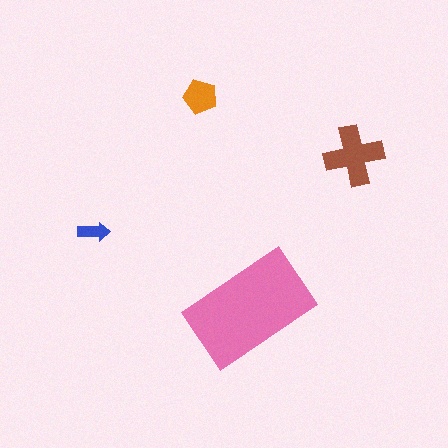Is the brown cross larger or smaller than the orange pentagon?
Larger.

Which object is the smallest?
The blue arrow.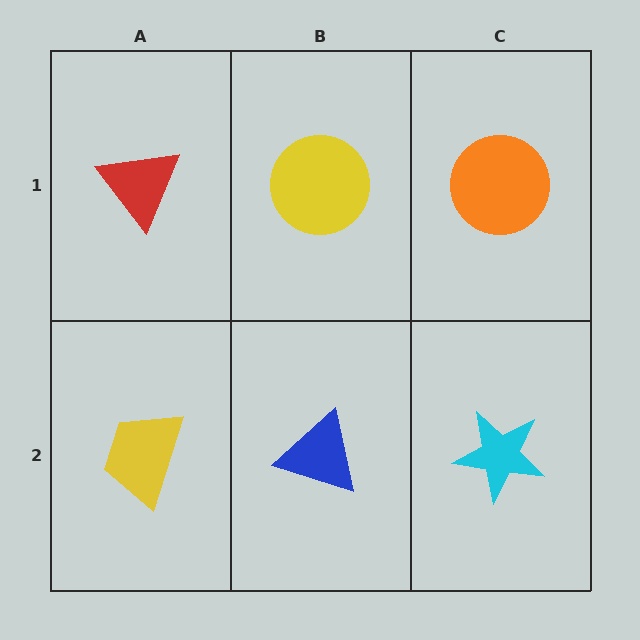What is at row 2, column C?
A cyan star.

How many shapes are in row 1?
3 shapes.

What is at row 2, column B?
A blue triangle.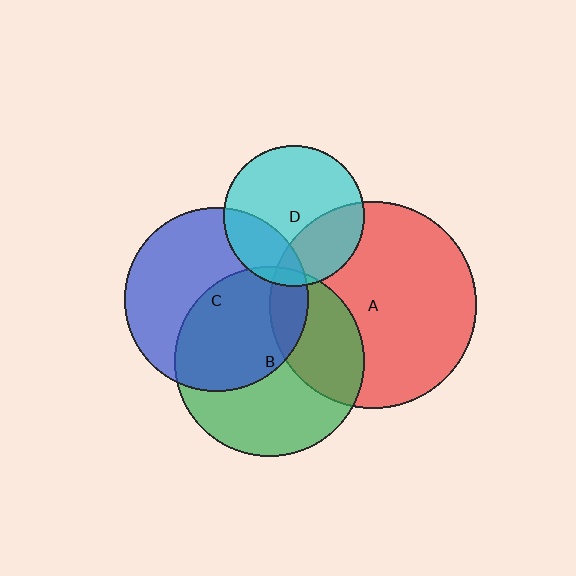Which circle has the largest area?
Circle A (red).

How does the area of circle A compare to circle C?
Approximately 1.3 times.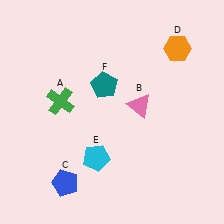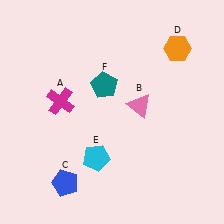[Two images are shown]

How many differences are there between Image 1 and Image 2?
There is 1 difference between the two images.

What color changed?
The cross (A) changed from green in Image 1 to magenta in Image 2.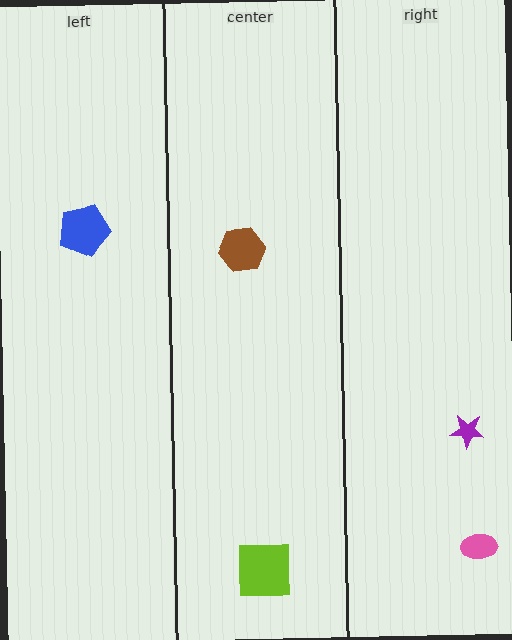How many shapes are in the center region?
2.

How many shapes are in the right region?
2.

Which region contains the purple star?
The right region.